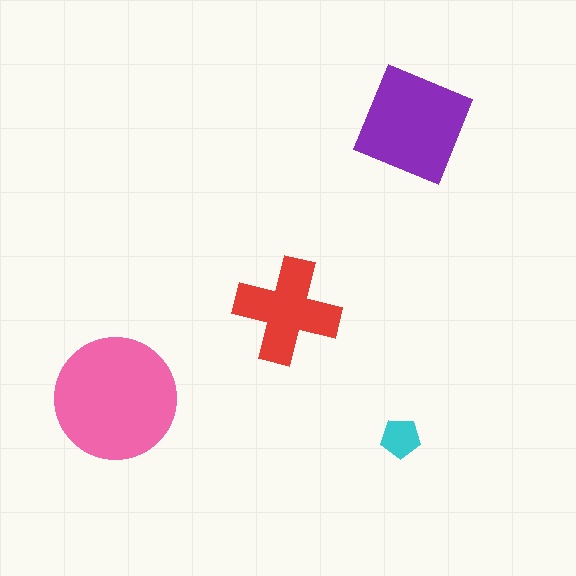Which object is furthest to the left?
The pink circle is leftmost.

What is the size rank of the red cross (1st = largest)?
3rd.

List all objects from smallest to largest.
The cyan pentagon, the red cross, the purple square, the pink circle.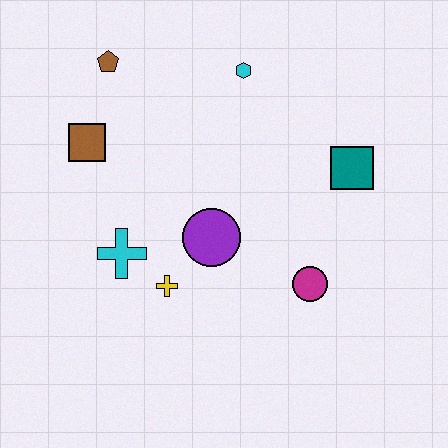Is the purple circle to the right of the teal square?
No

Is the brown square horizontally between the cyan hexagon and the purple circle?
No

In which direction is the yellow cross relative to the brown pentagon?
The yellow cross is below the brown pentagon.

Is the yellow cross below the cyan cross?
Yes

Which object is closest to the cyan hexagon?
The brown pentagon is closest to the cyan hexagon.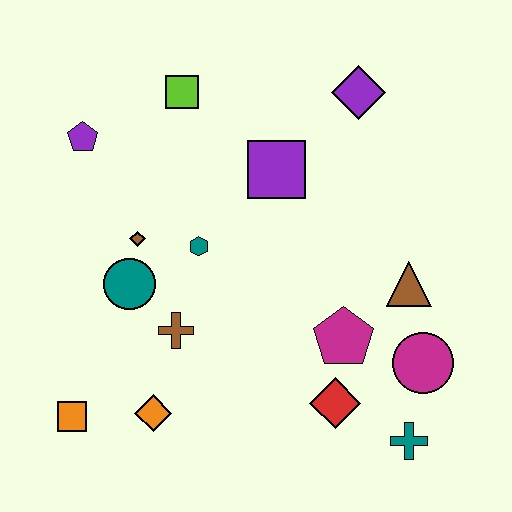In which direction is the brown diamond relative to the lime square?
The brown diamond is below the lime square.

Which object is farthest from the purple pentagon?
The teal cross is farthest from the purple pentagon.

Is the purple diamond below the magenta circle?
No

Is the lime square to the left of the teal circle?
No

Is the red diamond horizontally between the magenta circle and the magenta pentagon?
No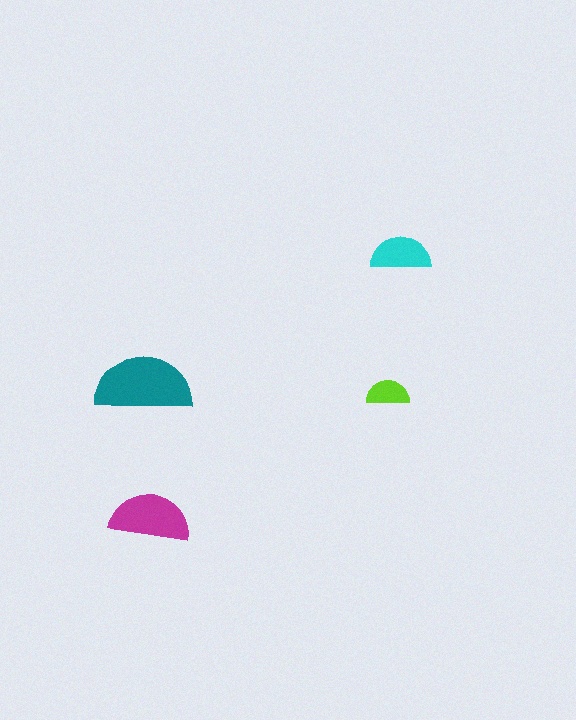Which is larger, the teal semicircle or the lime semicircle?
The teal one.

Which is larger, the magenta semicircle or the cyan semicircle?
The magenta one.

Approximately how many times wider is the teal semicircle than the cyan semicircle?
About 1.5 times wider.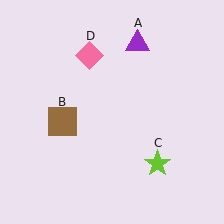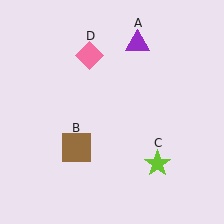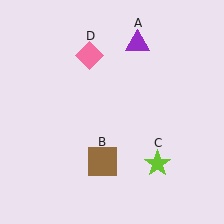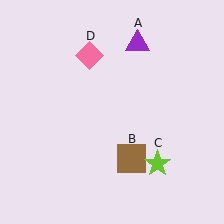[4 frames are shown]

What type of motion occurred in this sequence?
The brown square (object B) rotated counterclockwise around the center of the scene.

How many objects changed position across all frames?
1 object changed position: brown square (object B).